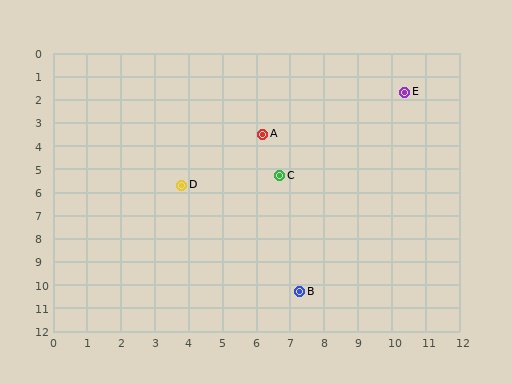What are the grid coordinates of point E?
Point E is at approximately (10.4, 1.7).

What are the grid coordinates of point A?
Point A is at approximately (6.2, 3.5).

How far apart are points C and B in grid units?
Points C and B are about 5.0 grid units apart.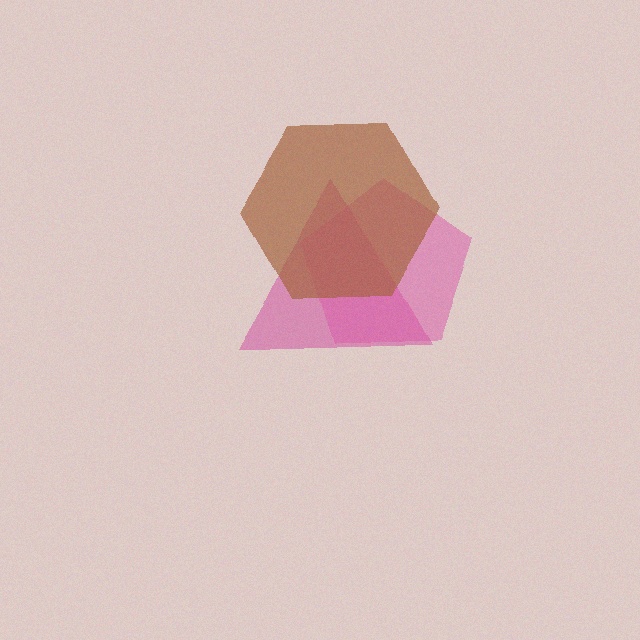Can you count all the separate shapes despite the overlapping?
Yes, there are 3 separate shapes.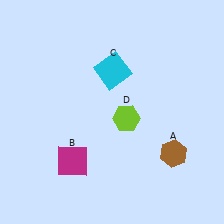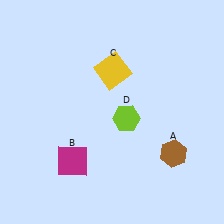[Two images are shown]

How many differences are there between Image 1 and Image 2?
There is 1 difference between the two images.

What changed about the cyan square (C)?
In Image 1, C is cyan. In Image 2, it changed to yellow.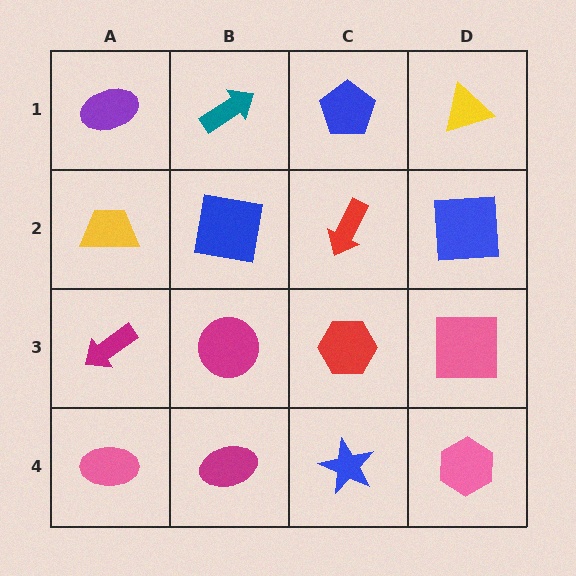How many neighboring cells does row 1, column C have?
3.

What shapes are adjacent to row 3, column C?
A red arrow (row 2, column C), a blue star (row 4, column C), a magenta circle (row 3, column B), a pink square (row 3, column D).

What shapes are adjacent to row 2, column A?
A purple ellipse (row 1, column A), a magenta arrow (row 3, column A), a blue square (row 2, column B).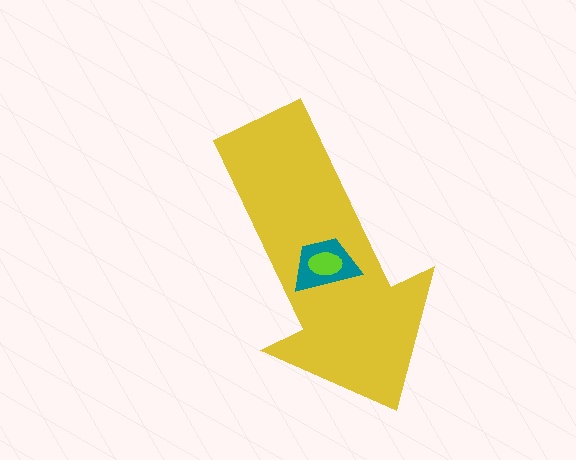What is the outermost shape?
The yellow arrow.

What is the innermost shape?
The lime ellipse.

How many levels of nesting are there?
3.